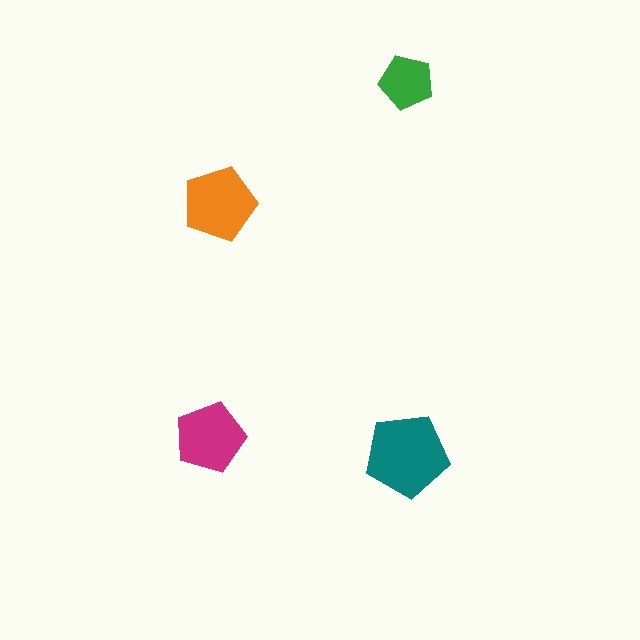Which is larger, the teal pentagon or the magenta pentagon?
The teal one.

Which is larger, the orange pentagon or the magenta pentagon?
The orange one.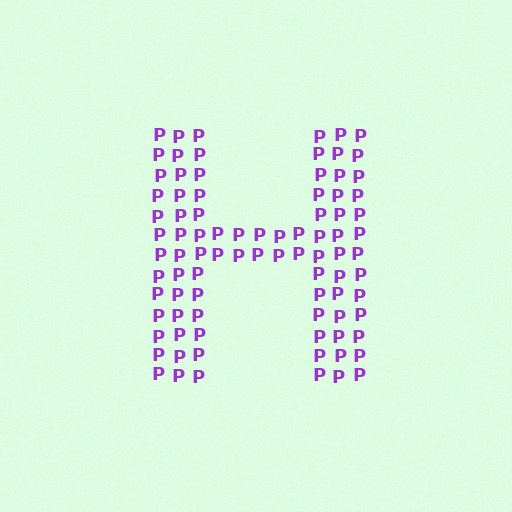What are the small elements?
The small elements are letter P's.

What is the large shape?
The large shape is the letter H.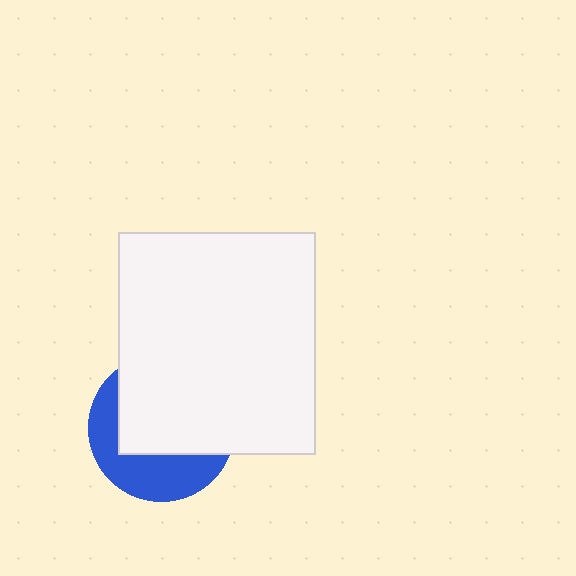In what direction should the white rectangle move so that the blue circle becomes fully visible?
The white rectangle should move up. That is the shortest direction to clear the overlap and leave the blue circle fully visible.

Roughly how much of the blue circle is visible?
A small part of it is visible (roughly 38%).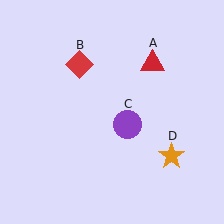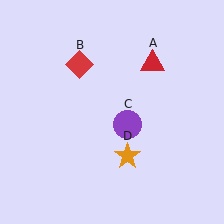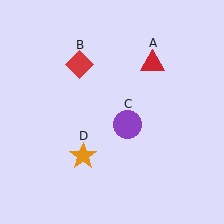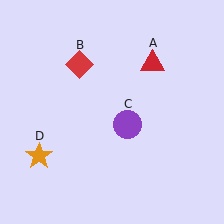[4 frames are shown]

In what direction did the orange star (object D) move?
The orange star (object D) moved left.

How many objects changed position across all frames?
1 object changed position: orange star (object D).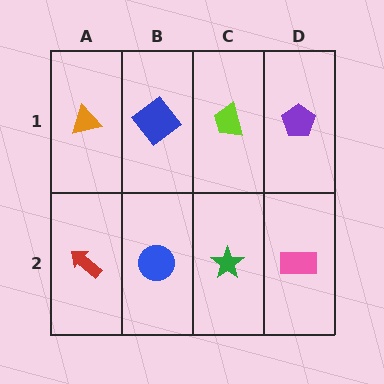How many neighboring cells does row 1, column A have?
2.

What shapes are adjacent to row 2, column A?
An orange triangle (row 1, column A), a blue circle (row 2, column B).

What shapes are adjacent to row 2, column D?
A purple pentagon (row 1, column D), a green star (row 2, column C).